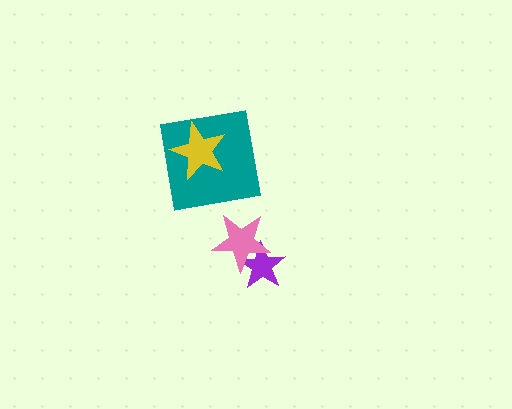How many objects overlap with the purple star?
1 object overlaps with the purple star.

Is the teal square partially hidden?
Yes, it is partially covered by another shape.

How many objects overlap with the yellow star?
1 object overlaps with the yellow star.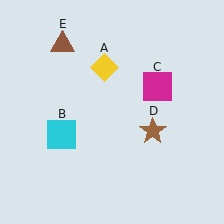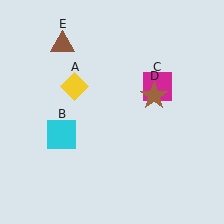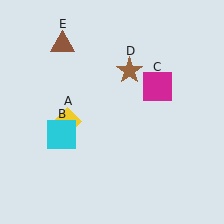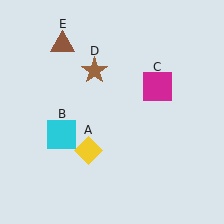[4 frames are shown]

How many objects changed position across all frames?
2 objects changed position: yellow diamond (object A), brown star (object D).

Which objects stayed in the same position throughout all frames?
Cyan square (object B) and magenta square (object C) and brown triangle (object E) remained stationary.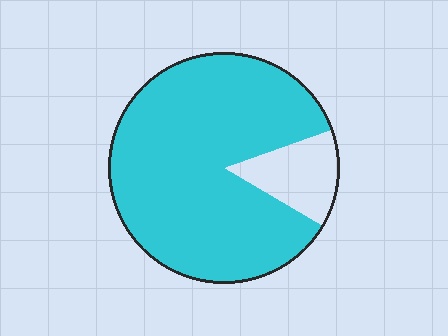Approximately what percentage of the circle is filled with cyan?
Approximately 85%.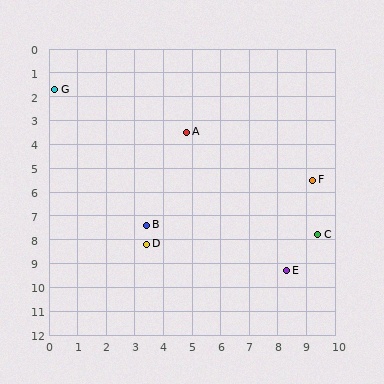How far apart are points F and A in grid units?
Points F and A are about 4.8 grid units apart.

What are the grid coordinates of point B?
Point B is at approximately (3.4, 7.4).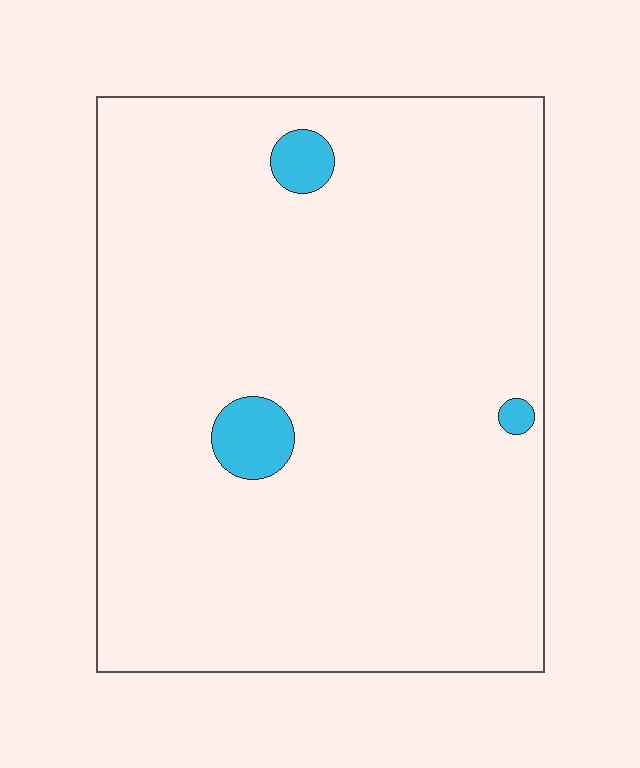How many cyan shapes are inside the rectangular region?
3.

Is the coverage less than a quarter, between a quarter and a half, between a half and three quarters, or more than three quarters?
Less than a quarter.